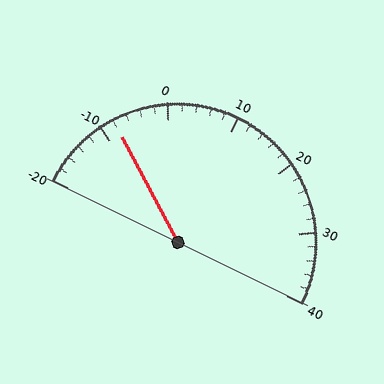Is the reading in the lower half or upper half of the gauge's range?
The reading is in the lower half of the range (-20 to 40).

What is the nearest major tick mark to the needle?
The nearest major tick mark is -10.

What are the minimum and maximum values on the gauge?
The gauge ranges from -20 to 40.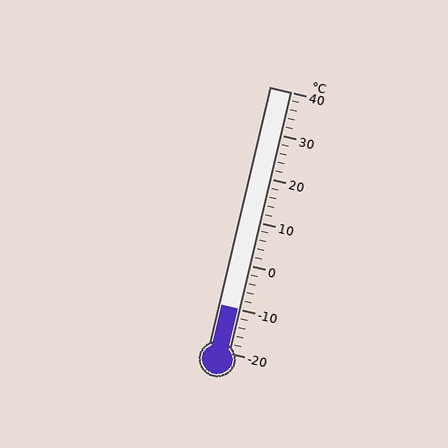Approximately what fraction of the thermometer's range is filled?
The thermometer is filled to approximately 15% of its range.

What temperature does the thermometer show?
The thermometer shows approximately -10°C.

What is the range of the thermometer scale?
The thermometer scale ranges from -20°C to 40°C.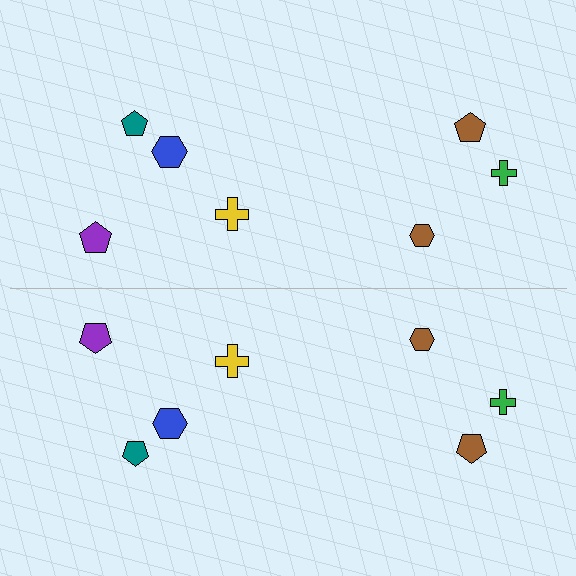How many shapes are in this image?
There are 14 shapes in this image.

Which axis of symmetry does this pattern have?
The pattern has a horizontal axis of symmetry running through the center of the image.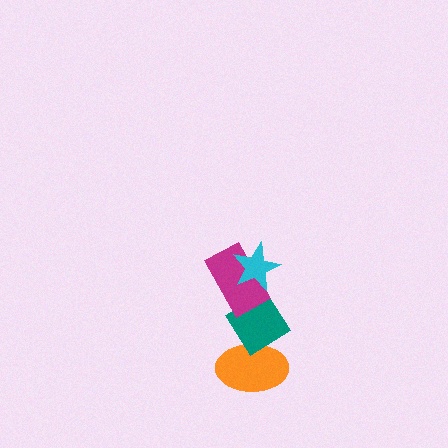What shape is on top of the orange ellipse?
The teal diamond is on top of the orange ellipse.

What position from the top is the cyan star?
The cyan star is 1st from the top.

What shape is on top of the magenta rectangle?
The cyan star is on top of the magenta rectangle.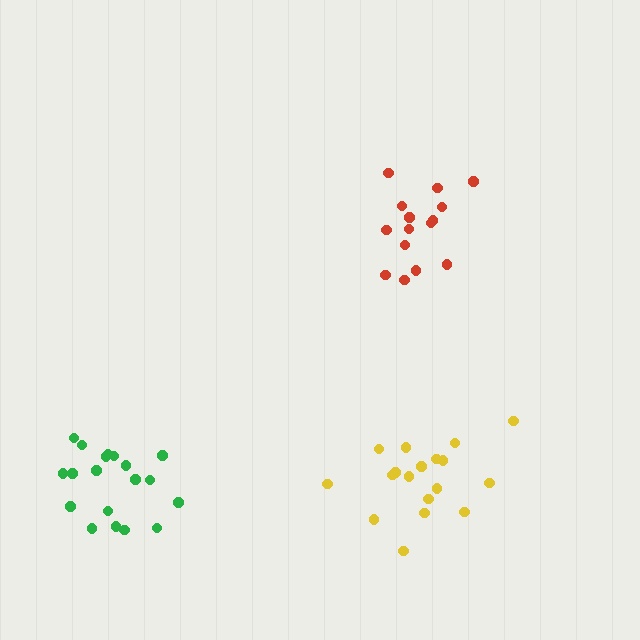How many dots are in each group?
Group 1: 18 dots, Group 2: 15 dots, Group 3: 19 dots (52 total).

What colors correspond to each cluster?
The clusters are colored: yellow, red, green.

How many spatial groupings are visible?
There are 3 spatial groupings.